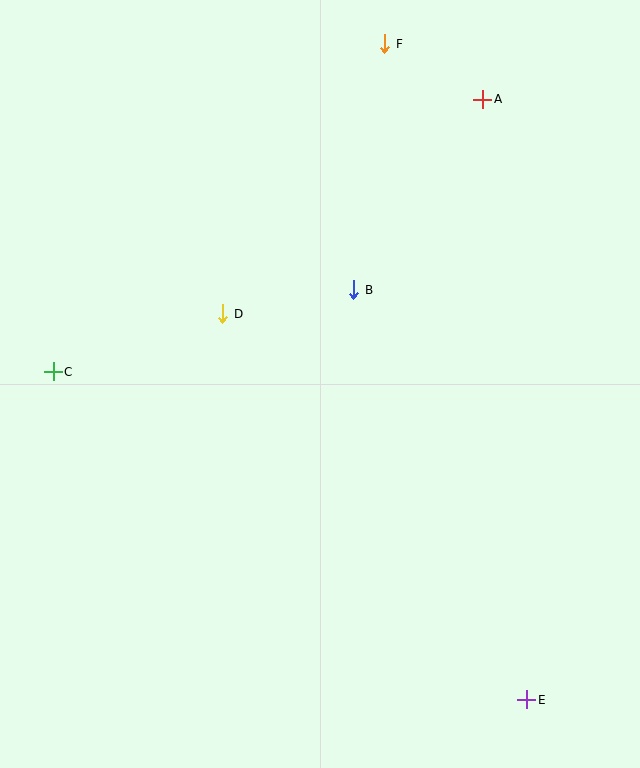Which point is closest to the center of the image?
Point B at (353, 290) is closest to the center.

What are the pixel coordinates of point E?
Point E is at (527, 700).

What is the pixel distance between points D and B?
The distance between D and B is 133 pixels.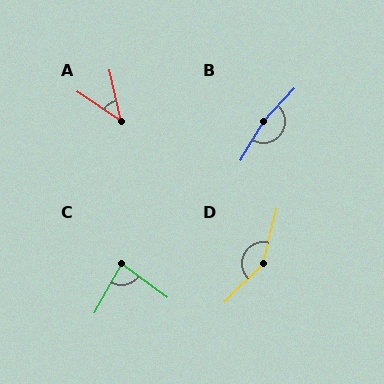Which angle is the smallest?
A, at approximately 42 degrees.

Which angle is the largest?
B, at approximately 166 degrees.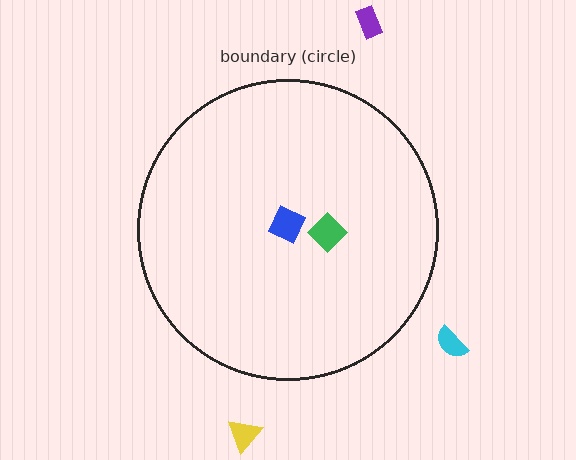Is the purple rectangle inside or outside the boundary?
Outside.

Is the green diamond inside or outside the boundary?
Inside.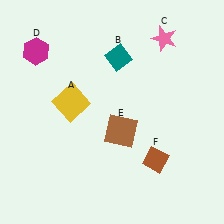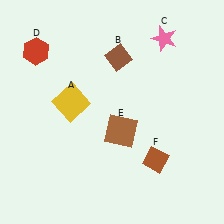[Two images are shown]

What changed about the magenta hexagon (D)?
In Image 1, D is magenta. In Image 2, it changed to red.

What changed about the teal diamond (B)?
In Image 1, B is teal. In Image 2, it changed to brown.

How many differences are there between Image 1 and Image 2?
There are 2 differences between the two images.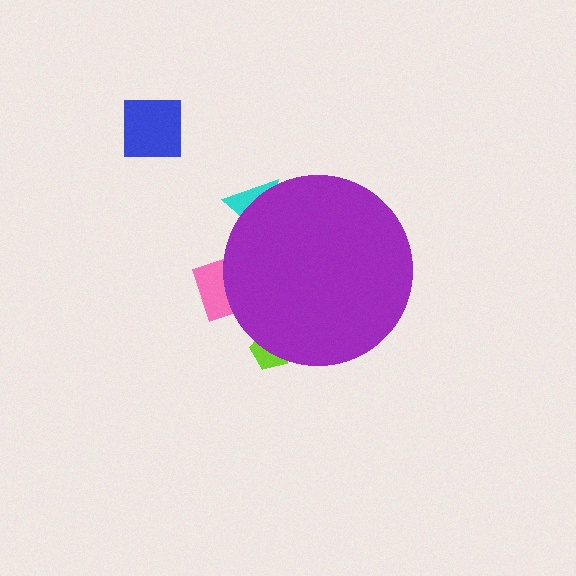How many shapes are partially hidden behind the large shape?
3 shapes are partially hidden.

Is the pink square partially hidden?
Yes, the pink square is partially hidden behind the purple circle.